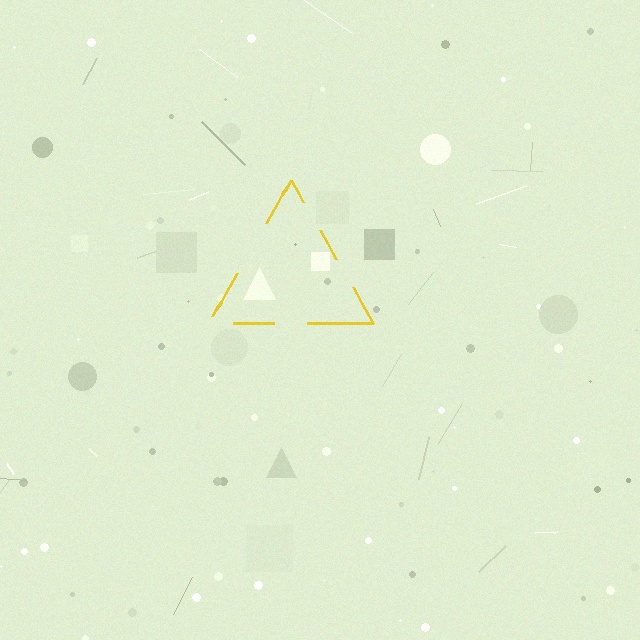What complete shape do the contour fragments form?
The contour fragments form a triangle.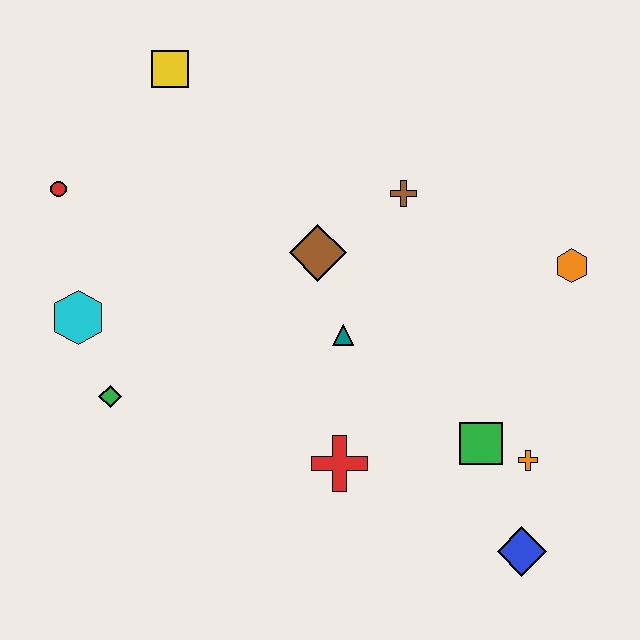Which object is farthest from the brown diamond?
The blue diamond is farthest from the brown diamond.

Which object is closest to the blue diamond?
The orange cross is closest to the blue diamond.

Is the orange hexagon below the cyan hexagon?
No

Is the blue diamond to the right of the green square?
Yes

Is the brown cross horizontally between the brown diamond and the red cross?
No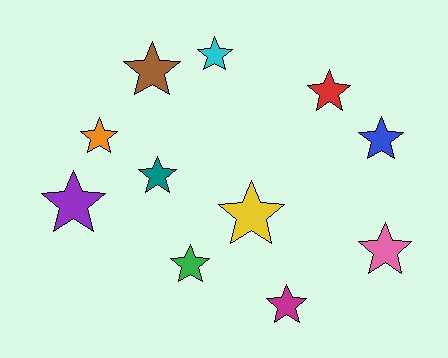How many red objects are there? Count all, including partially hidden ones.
There is 1 red object.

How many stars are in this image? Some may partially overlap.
There are 11 stars.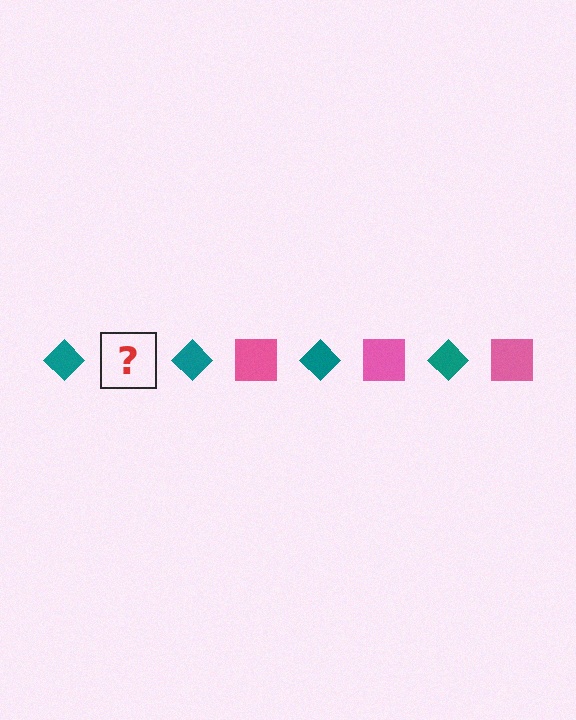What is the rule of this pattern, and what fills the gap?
The rule is that the pattern alternates between teal diamond and pink square. The gap should be filled with a pink square.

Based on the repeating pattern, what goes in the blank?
The blank should be a pink square.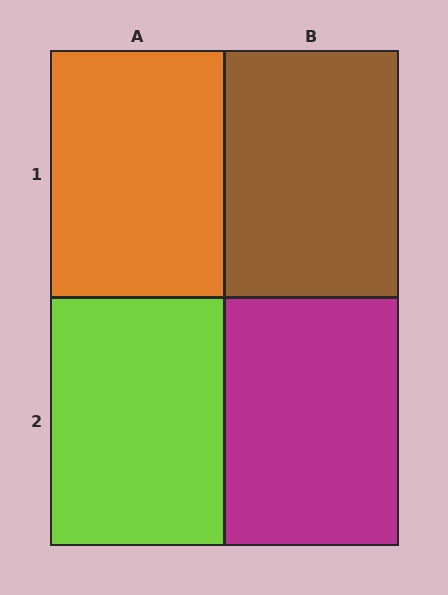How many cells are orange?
1 cell is orange.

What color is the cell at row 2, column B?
Magenta.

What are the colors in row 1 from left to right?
Orange, brown.